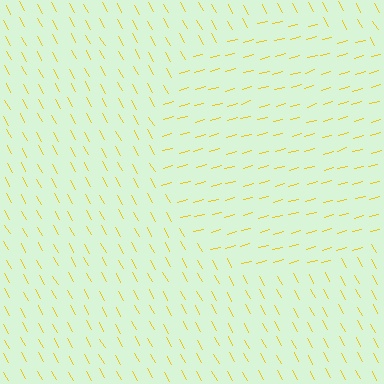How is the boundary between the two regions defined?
The boundary is defined purely by a change in line orientation (approximately 76 degrees difference). All lines are the same color and thickness.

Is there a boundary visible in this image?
Yes, there is a texture boundary formed by a change in line orientation.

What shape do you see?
I see a circle.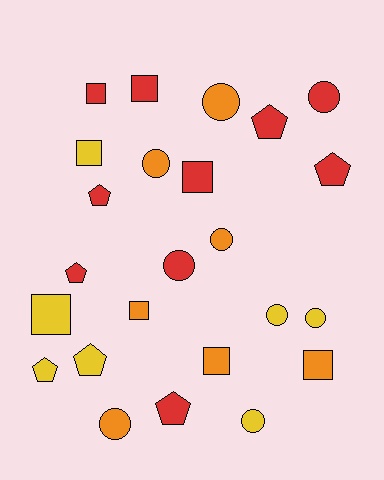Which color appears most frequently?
Red, with 10 objects.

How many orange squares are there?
There are 3 orange squares.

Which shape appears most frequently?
Circle, with 9 objects.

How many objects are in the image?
There are 24 objects.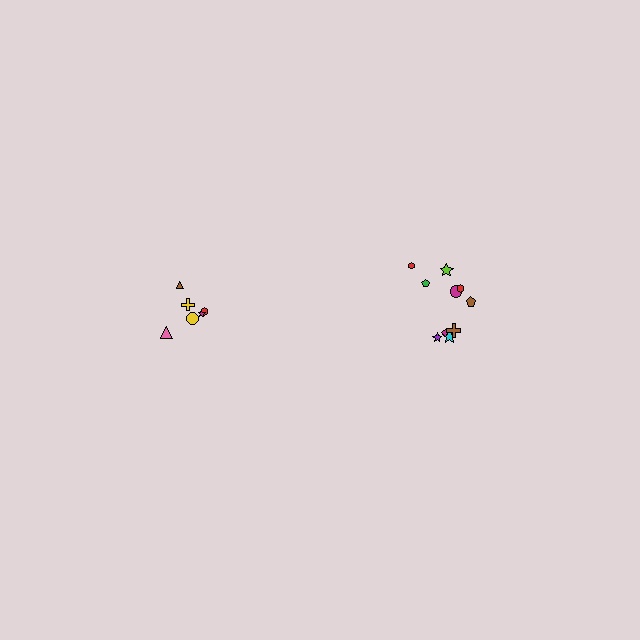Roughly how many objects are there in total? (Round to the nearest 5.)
Roughly 15 objects in total.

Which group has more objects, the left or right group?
The right group.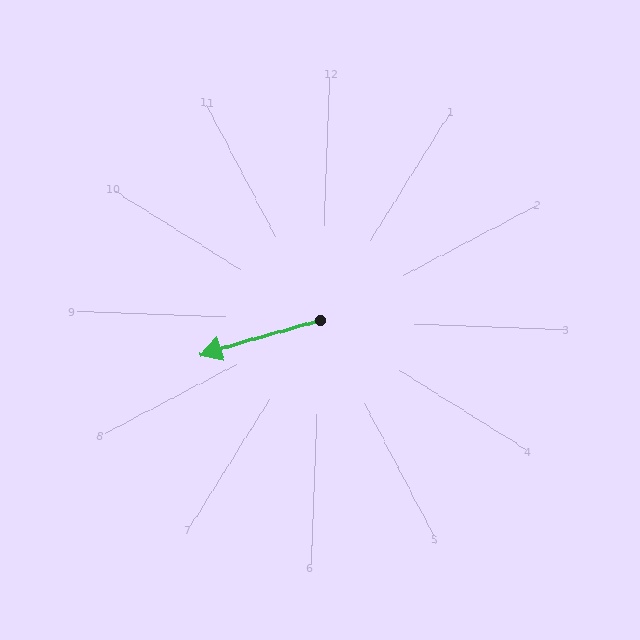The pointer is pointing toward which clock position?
Roughly 8 o'clock.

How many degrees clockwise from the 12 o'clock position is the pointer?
Approximately 252 degrees.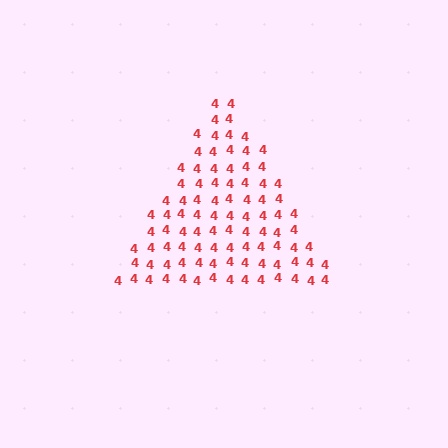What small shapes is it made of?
It is made of small digit 4's.